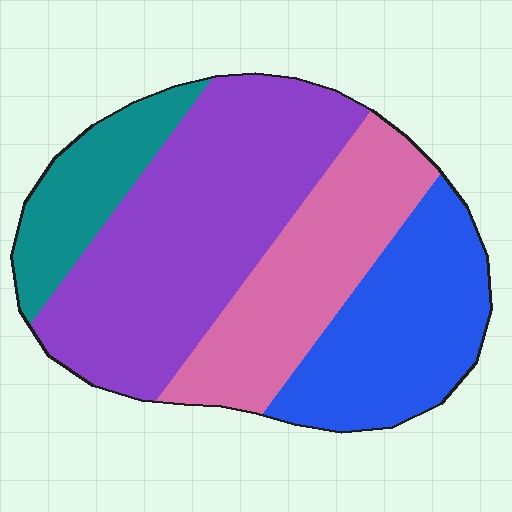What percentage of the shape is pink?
Pink covers 24% of the shape.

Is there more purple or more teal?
Purple.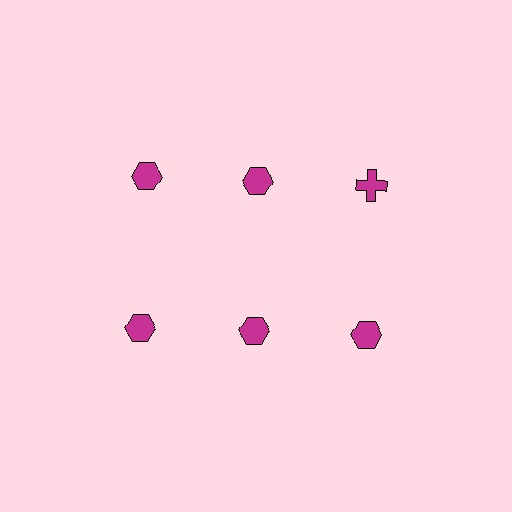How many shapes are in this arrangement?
There are 6 shapes arranged in a grid pattern.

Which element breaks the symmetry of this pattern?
The magenta cross in the top row, center column breaks the symmetry. All other shapes are magenta hexagons.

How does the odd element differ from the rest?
It has a different shape: cross instead of hexagon.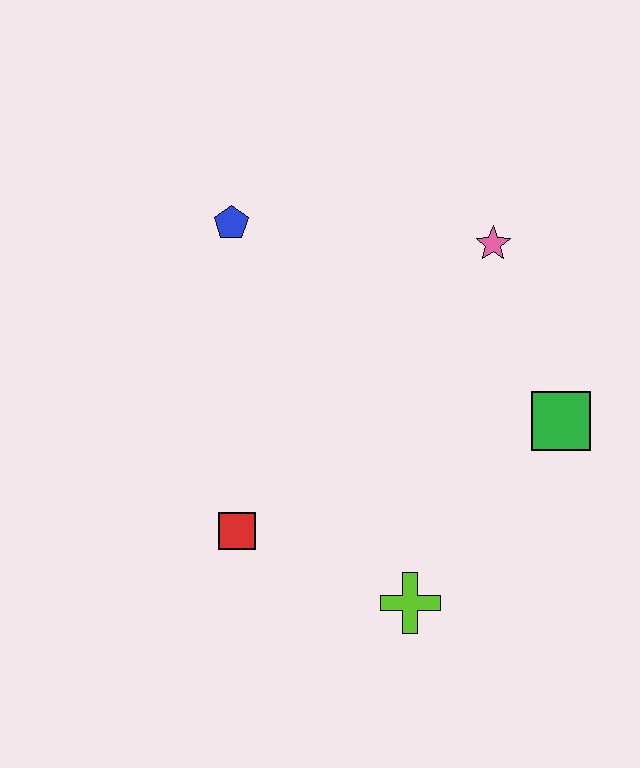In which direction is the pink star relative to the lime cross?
The pink star is above the lime cross.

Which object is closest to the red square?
The lime cross is closest to the red square.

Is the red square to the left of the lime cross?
Yes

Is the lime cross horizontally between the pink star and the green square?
No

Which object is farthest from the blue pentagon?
The lime cross is farthest from the blue pentagon.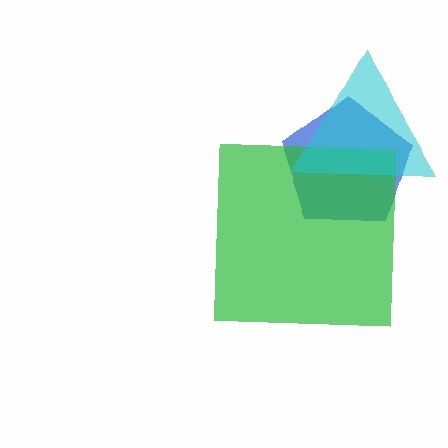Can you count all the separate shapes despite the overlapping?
Yes, there are 3 separate shapes.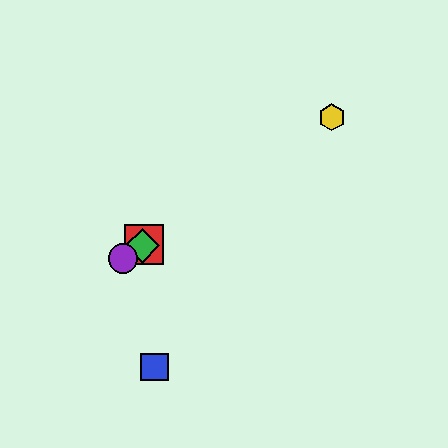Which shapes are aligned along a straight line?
The red square, the green diamond, the yellow hexagon, the purple circle are aligned along a straight line.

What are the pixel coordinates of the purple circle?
The purple circle is at (123, 259).